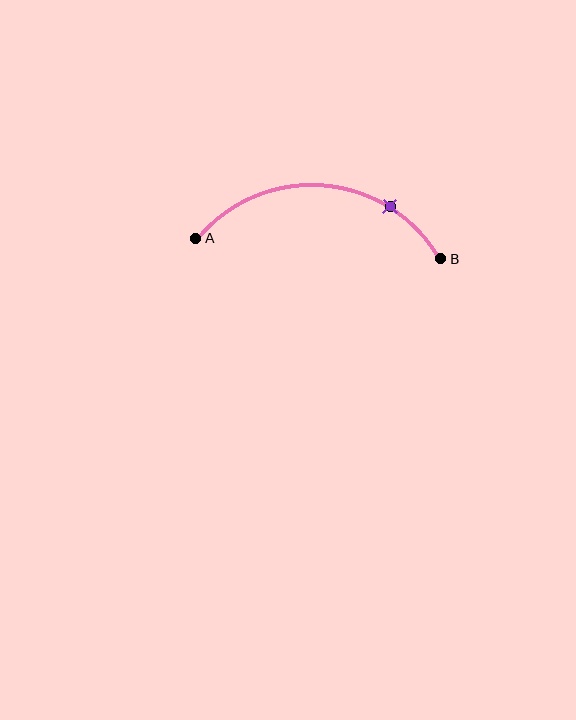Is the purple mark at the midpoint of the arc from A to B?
No. The purple mark lies on the arc but is closer to endpoint B. The arc midpoint would be at the point on the curve equidistant along the arc from both A and B.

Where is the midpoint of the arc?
The arc midpoint is the point on the curve farthest from the straight line joining A and B. It sits above that line.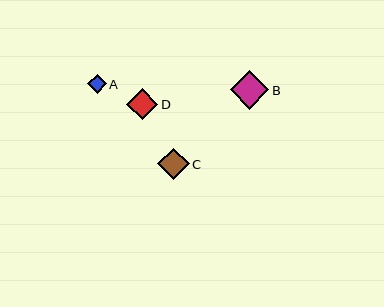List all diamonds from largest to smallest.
From largest to smallest: B, C, D, A.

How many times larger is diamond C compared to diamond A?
Diamond C is approximately 1.7 times the size of diamond A.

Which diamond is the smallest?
Diamond A is the smallest with a size of approximately 18 pixels.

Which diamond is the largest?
Diamond B is the largest with a size of approximately 38 pixels.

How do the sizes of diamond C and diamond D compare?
Diamond C and diamond D are approximately the same size.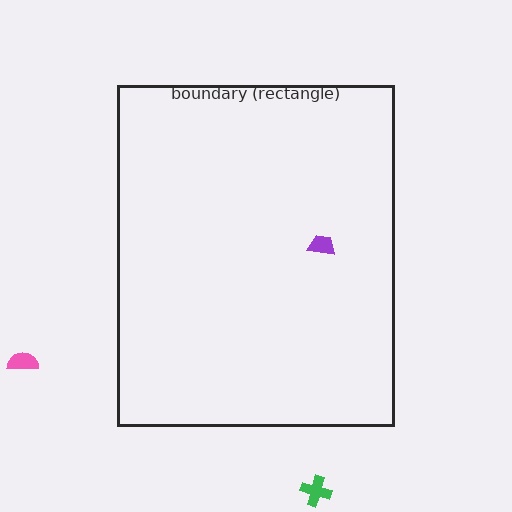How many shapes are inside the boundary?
1 inside, 2 outside.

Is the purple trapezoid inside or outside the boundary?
Inside.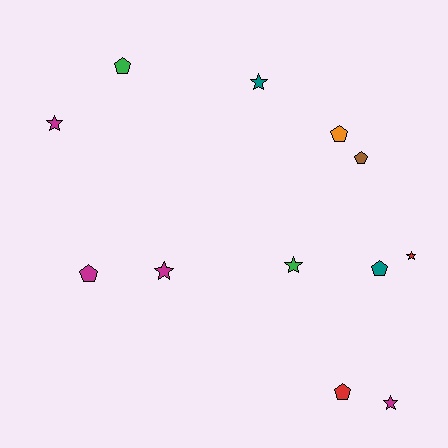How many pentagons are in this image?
There are 6 pentagons.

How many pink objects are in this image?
There are no pink objects.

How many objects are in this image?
There are 12 objects.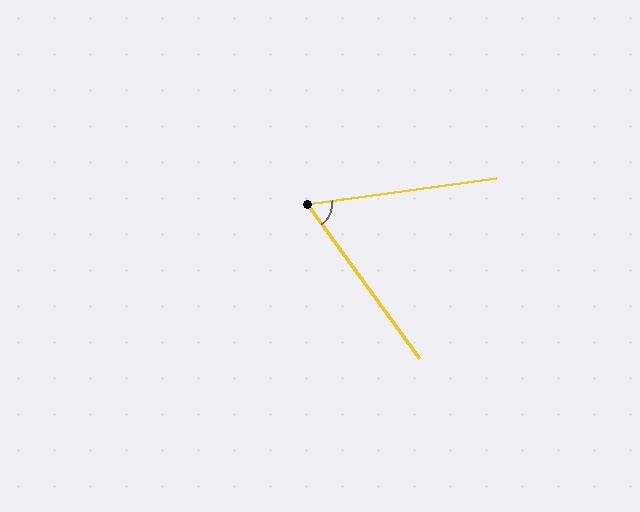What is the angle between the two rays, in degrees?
Approximately 62 degrees.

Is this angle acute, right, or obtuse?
It is acute.